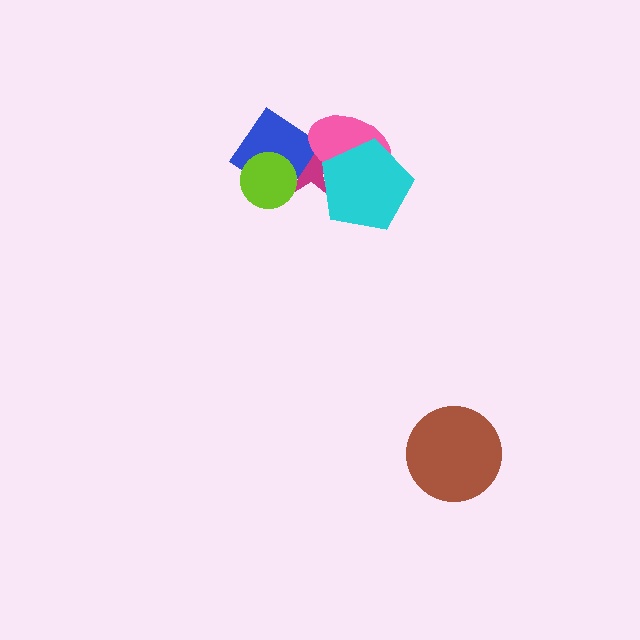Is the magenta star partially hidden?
Yes, it is partially covered by another shape.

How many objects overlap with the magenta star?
4 objects overlap with the magenta star.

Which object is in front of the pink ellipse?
The cyan pentagon is in front of the pink ellipse.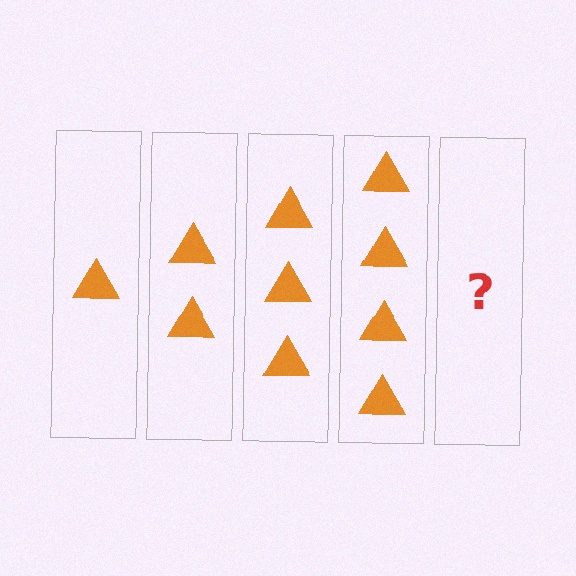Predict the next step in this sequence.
The next step is 5 triangles.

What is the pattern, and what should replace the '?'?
The pattern is that each step adds one more triangle. The '?' should be 5 triangles.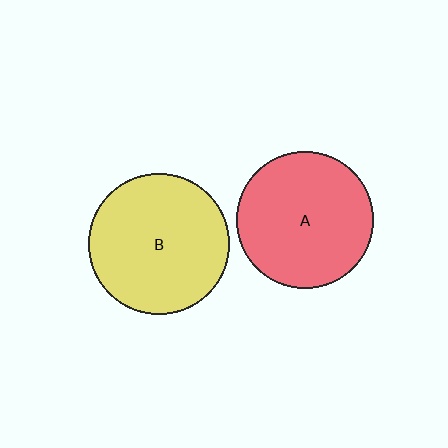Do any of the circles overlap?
No, none of the circles overlap.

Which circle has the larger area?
Circle B (yellow).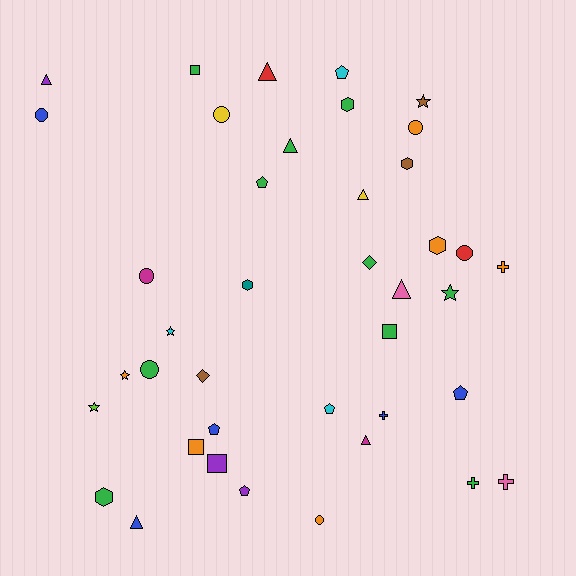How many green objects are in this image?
There are 10 green objects.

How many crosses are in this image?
There are 4 crosses.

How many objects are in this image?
There are 40 objects.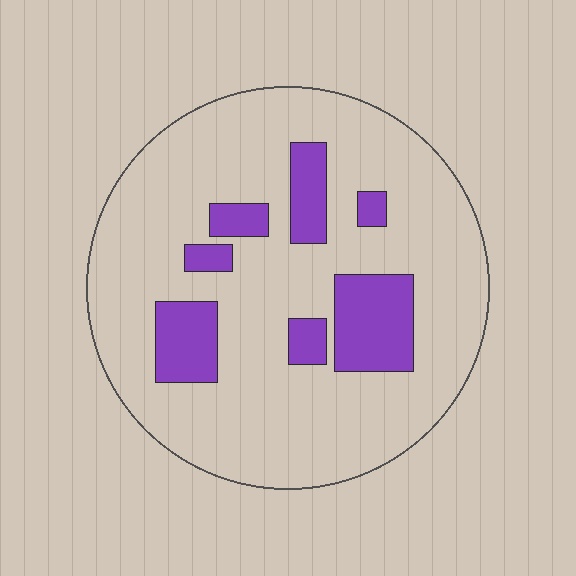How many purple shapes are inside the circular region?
7.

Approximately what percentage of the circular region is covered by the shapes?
Approximately 20%.